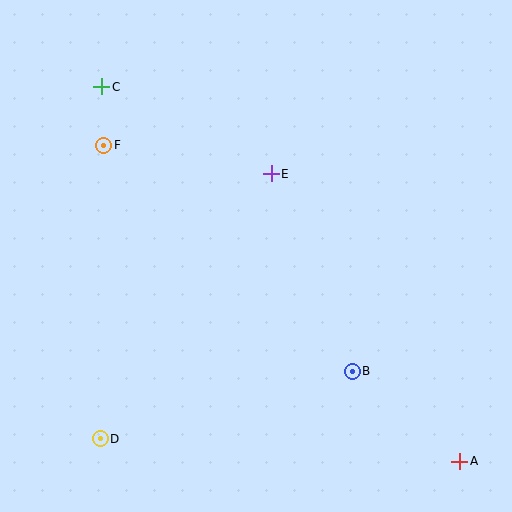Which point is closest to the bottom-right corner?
Point A is closest to the bottom-right corner.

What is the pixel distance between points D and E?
The distance between D and E is 316 pixels.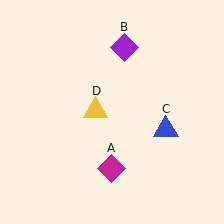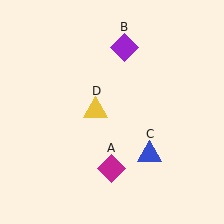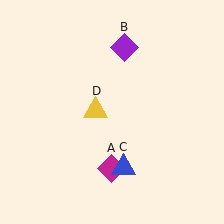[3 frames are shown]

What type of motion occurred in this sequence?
The blue triangle (object C) rotated clockwise around the center of the scene.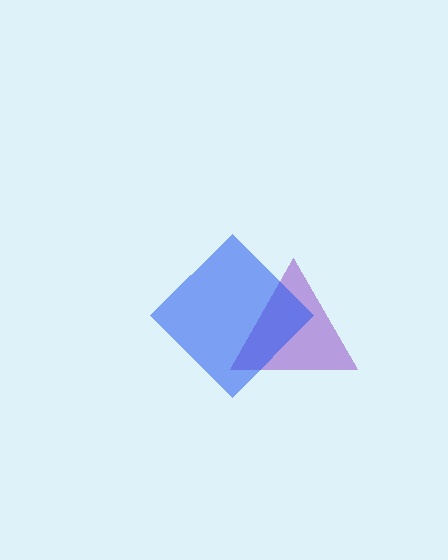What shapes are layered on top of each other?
The layered shapes are: a purple triangle, a blue diamond.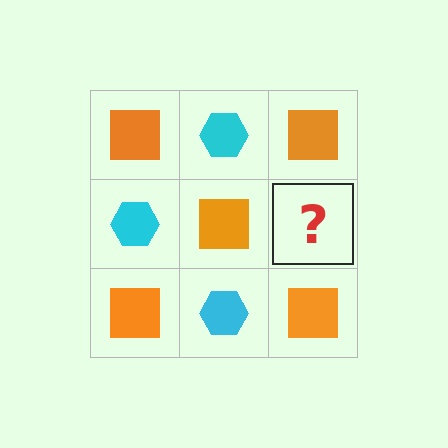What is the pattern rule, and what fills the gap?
The rule is that it alternates orange square and cyan hexagon in a checkerboard pattern. The gap should be filled with a cyan hexagon.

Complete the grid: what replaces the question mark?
The question mark should be replaced with a cyan hexagon.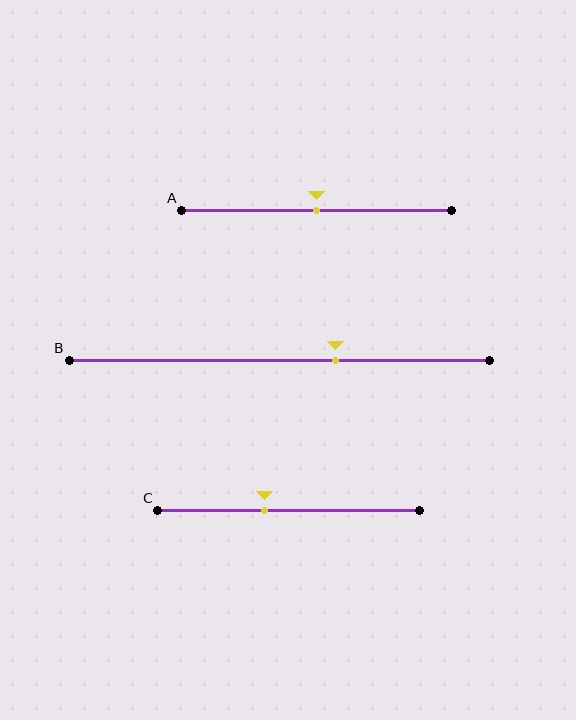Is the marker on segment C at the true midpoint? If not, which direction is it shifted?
No, the marker on segment C is shifted to the left by about 9% of the segment length.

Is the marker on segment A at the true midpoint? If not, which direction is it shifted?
Yes, the marker on segment A is at the true midpoint.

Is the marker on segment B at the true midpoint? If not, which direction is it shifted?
No, the marker on segment B is shifted to the right by about 13% of the segment length.